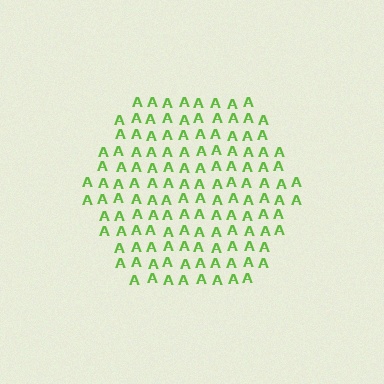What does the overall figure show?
The overall figure shows a hexagon.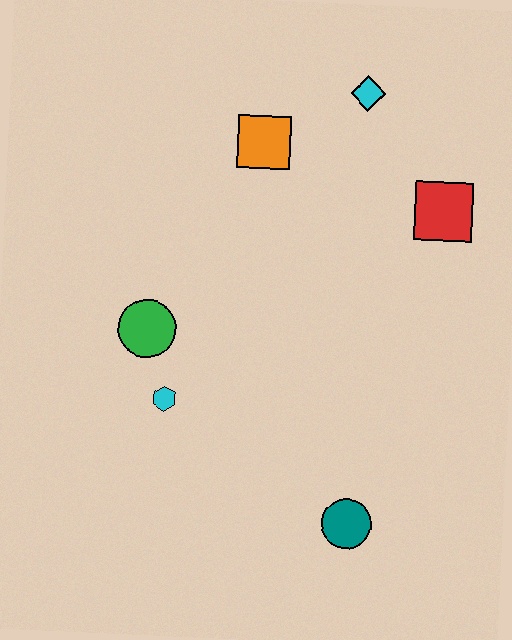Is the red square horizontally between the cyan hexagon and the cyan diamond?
No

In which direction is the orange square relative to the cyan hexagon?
The orange square is above the cyan hexagon.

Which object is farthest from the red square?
The cyan hexagon is farthest from the red square.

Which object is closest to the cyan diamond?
The orange square is closest to the cyan diamond.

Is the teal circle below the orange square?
Yes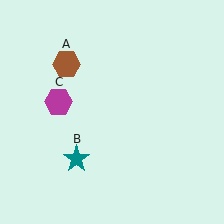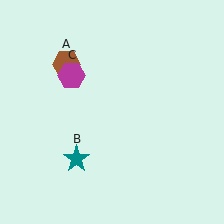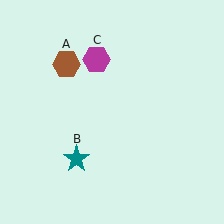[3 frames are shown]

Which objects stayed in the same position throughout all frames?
Brown hexagon (object A) and teal star (object B) remained stationary.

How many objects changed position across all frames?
1 object changed position: magenta hexagon (object C).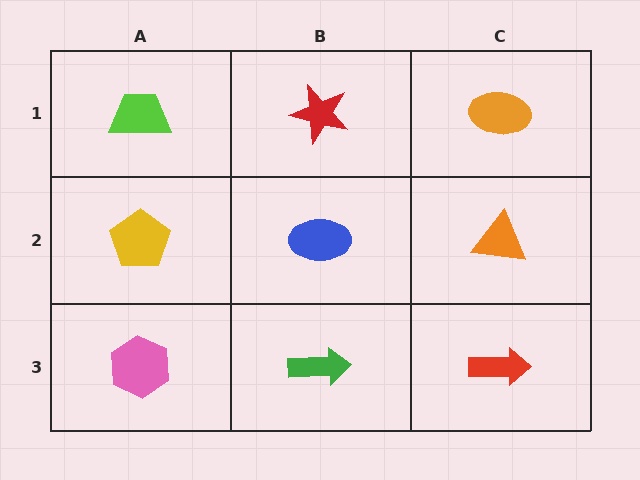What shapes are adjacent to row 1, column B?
A blue ellipse (row 2, column B), a lime trapezoid (row 1, column A), an orange ellipse (row 1, column C).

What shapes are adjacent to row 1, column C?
An orange triangle (row 2, column C), a red star (row 1, column B).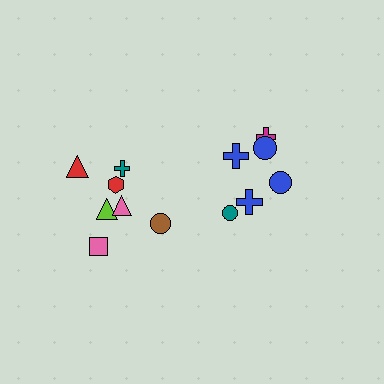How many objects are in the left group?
There are 8 objects.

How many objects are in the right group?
There are 5 objects.